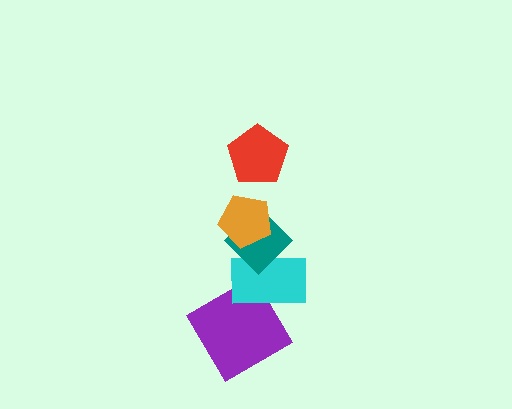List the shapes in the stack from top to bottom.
From top to bottom: the red pentagon, the orange pentagon, the teal diamond, the cyan rectangle, the purple diamond.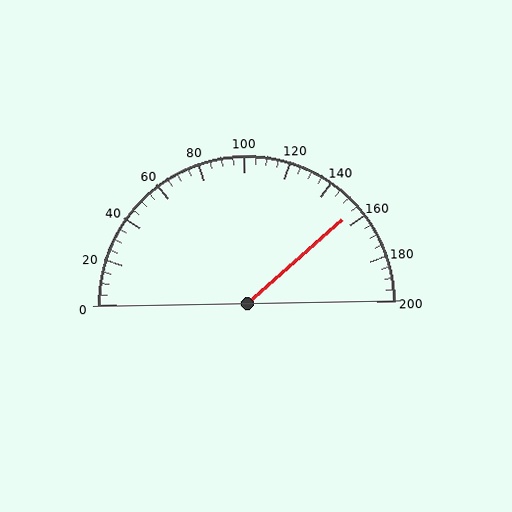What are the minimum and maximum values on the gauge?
The gauge ranges from 0 to 200.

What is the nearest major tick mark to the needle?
The nearest major tick mark is 160.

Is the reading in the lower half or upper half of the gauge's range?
The reading is in the upper half of the range (0 to 200).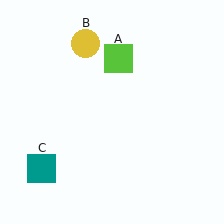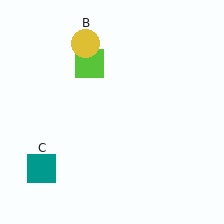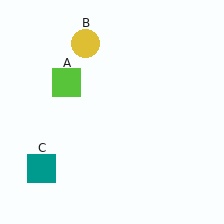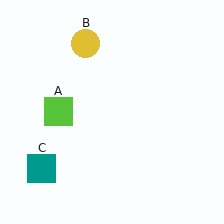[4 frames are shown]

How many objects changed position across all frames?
1 object changed position: lime square (object A).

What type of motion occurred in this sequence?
The lime square (object A) rotated counterclockwise around the center of the scene.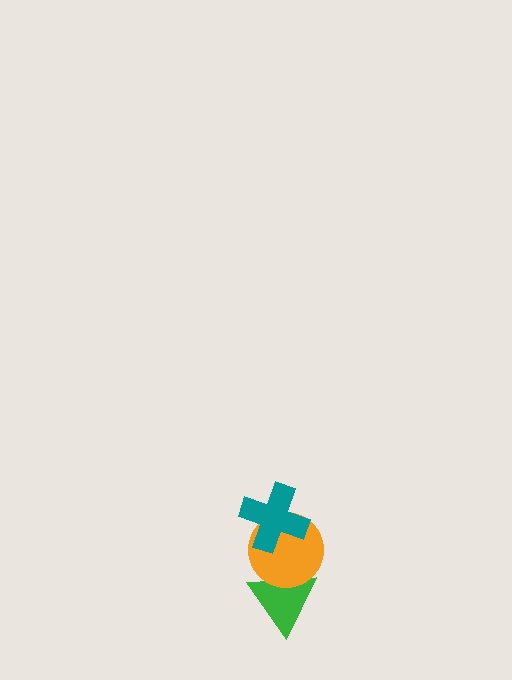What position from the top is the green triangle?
The green triangle is 3rd from the top.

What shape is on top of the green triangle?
The orange circle is on top of the green triangle.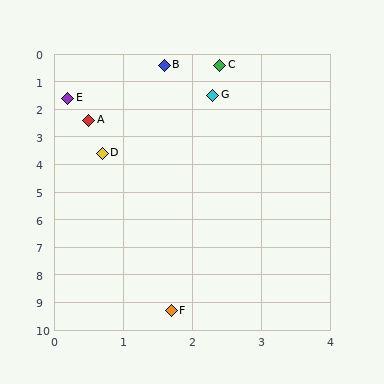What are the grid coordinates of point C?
Point C is at approximately (2.4, 0.4).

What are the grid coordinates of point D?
Point D is at approximately (0.7, 3.6).